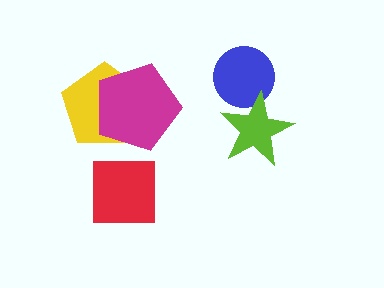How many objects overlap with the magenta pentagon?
1 object overlaps with the magenta pentagon.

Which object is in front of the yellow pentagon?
The magenta pentagon is in front of the yellow pentagon.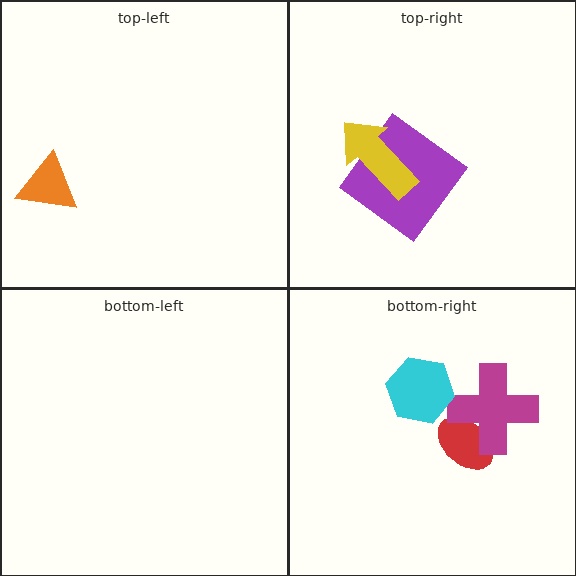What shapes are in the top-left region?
The orange triangle.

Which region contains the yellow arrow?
The top-right region.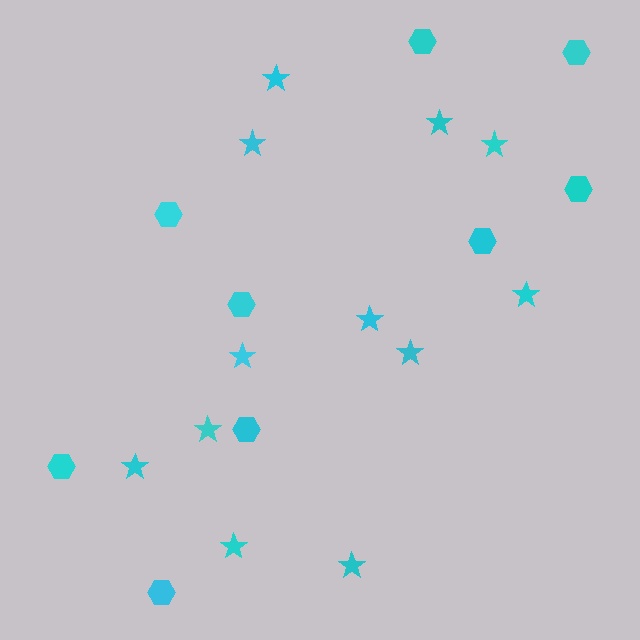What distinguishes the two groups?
There are 2 groups: one group of stars (12) and one group of hexagons (9).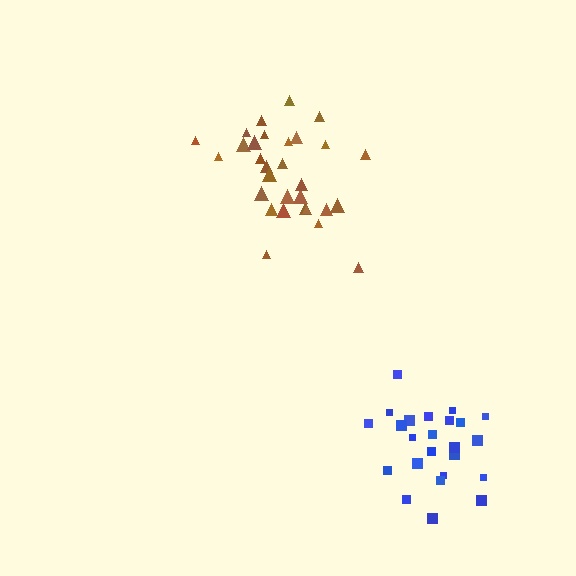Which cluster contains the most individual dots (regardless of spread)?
Brown (30).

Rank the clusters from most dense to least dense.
blue, brown.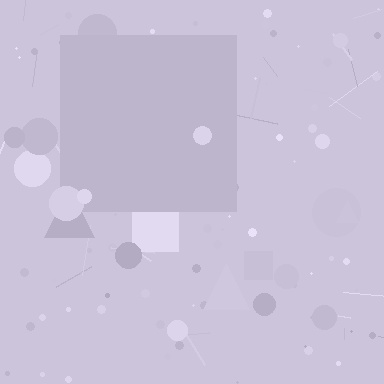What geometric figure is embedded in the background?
A square is embedded in the background.